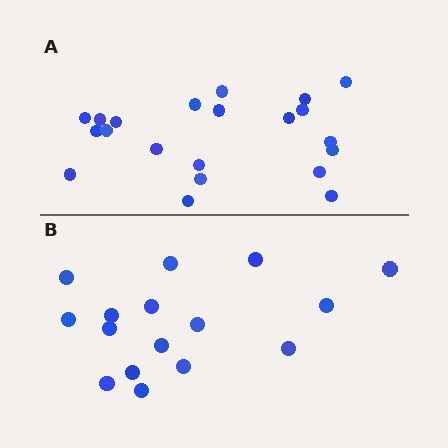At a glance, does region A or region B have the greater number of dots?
Region A (the top region) has more dots.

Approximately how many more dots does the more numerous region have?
Region A has about 5 more dots than region B.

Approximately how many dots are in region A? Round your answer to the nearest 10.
About 20 dots. (The exact count is 21, which rounds to 20.)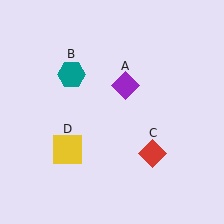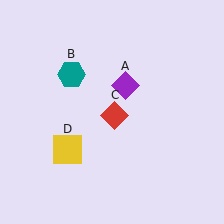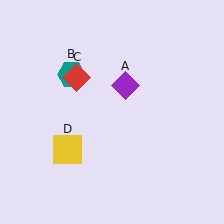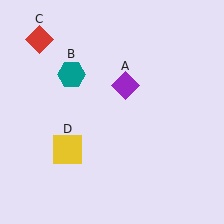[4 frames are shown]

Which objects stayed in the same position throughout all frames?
Purple diamond (object A) and teal hexagon (object B) and yellow square (object D) remained stationary.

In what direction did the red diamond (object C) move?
The red diamond (object C) moved up and to the left.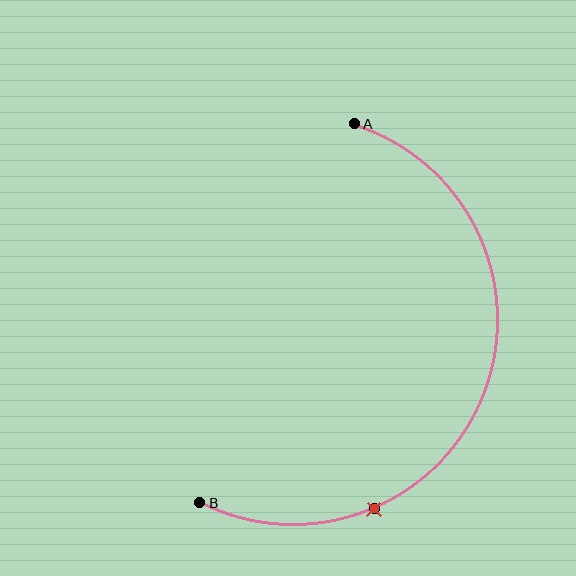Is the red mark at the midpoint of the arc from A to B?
No. The red mark lies on the arc but is closer to endpoint B. The arc midpoint would be at the point on the curve equidistant along the arc from both A and B.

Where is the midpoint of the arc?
The arc midpoint is the point on the curve farthest from the straight line joining A and B. It sits to the right of that line.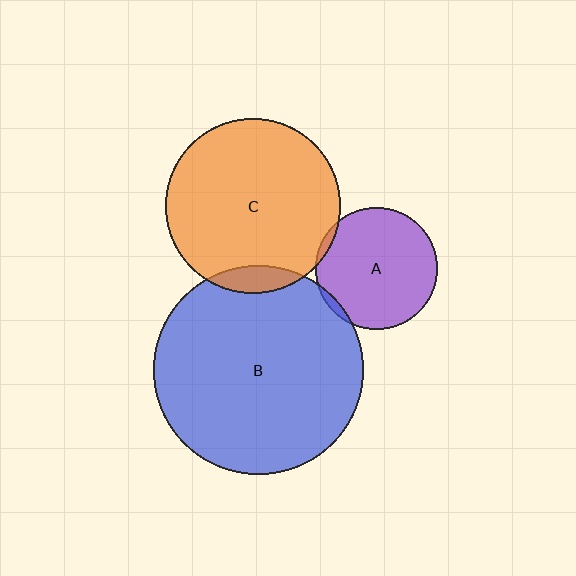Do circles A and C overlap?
Yes.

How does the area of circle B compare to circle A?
Approximately 2.9 times.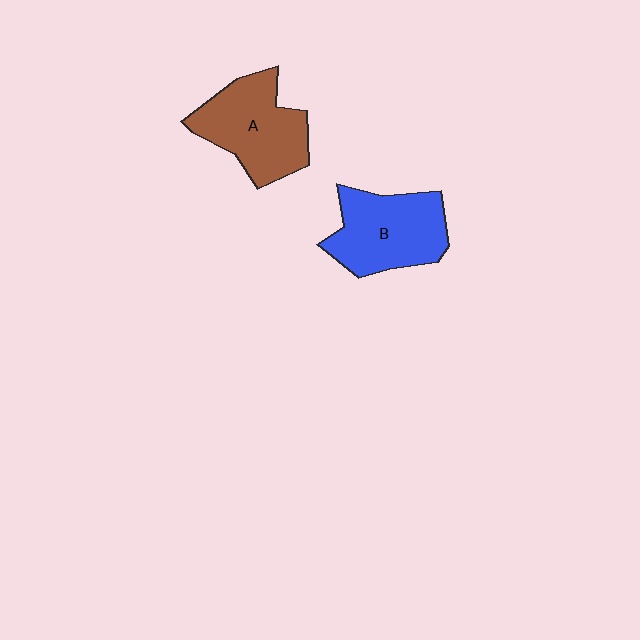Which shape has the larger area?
Shape A (brown).